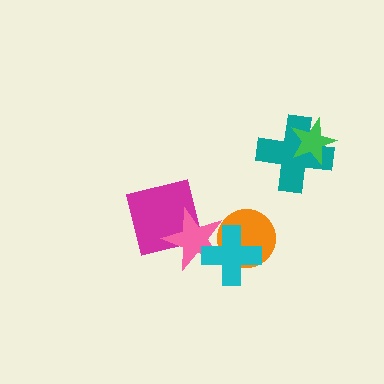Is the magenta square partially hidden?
Yes, it is partially covered by another shape.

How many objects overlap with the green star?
1 object overlaps with the green star.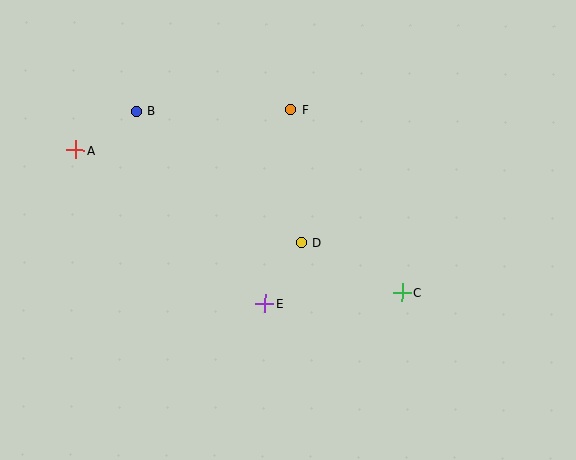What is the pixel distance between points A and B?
The distance between A and B is 72 pixels.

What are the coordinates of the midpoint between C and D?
The midpoint between C and D is at (351, 268).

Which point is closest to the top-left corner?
Point A is closest to the top-left corner.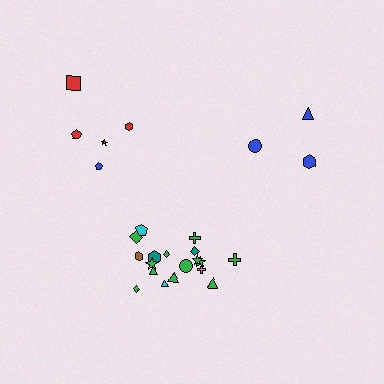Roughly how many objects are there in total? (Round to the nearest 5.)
Roughly 25 objects in total.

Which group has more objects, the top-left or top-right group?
The top-left group.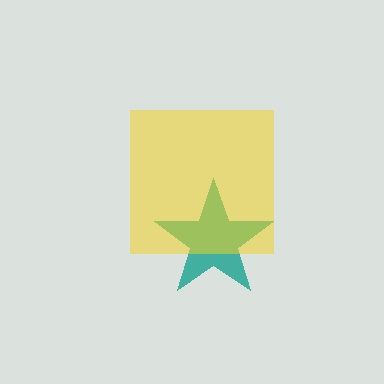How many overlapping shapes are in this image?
There are 2 overlapping shapes in the image.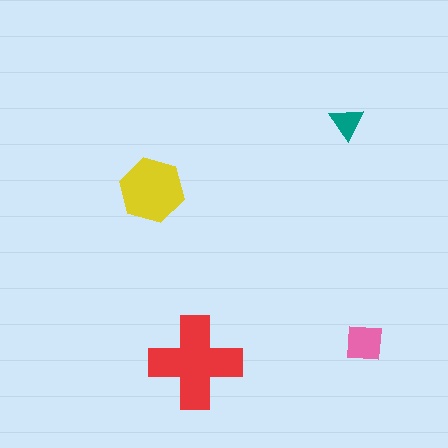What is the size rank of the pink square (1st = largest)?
3rd.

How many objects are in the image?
There are 4 objects in the image.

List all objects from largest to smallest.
The red cross, the yellow hexagon, the pink square, the teal triangle.